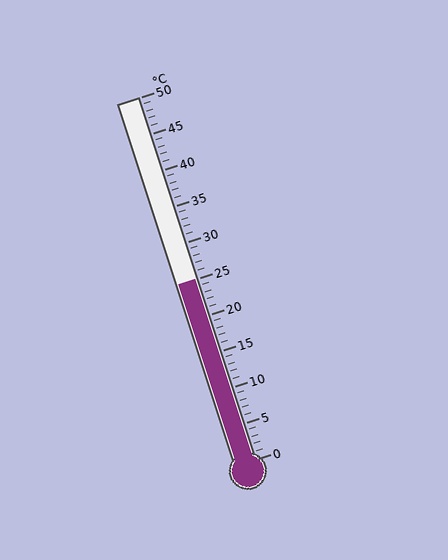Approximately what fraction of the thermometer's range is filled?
The thermometer is filled to approximately 50% of its range.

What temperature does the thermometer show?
The thermometer shows approximately 25°C.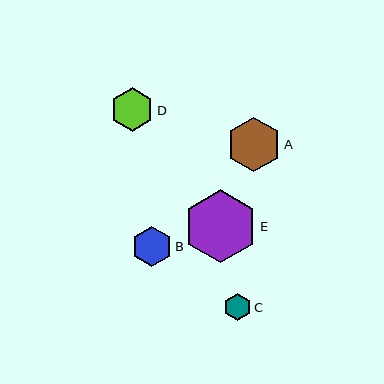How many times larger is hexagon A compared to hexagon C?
Hexagon A is approximately 2.0 times the size of hexagon C.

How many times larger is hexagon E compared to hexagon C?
Hexagon E is approximately 2.7 times the size of hexagon C.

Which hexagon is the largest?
Hexagon E is the largest with a size of approximately 73 pixels.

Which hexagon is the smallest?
Hexagon C is the smallest with a size of approximately 27 pixels.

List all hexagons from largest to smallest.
From largest to smallest: E, A, D, B, C.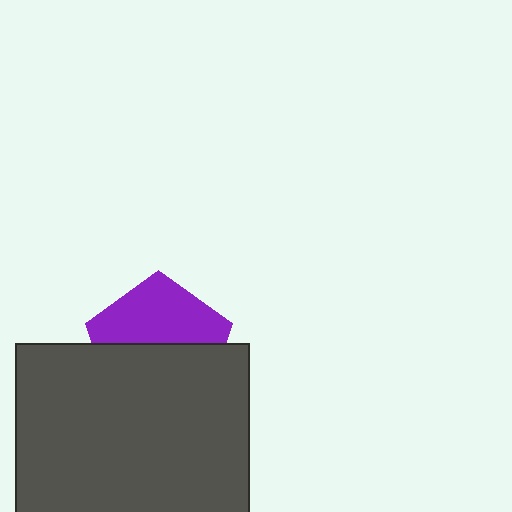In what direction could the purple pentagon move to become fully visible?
The purple pentagon could move up. That would shift it out from behind the dark gray rectangle entirely.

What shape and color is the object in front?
The object in front is a dark gray rectangle.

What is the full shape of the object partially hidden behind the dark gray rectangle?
The partially hidden object is a purple pentagon.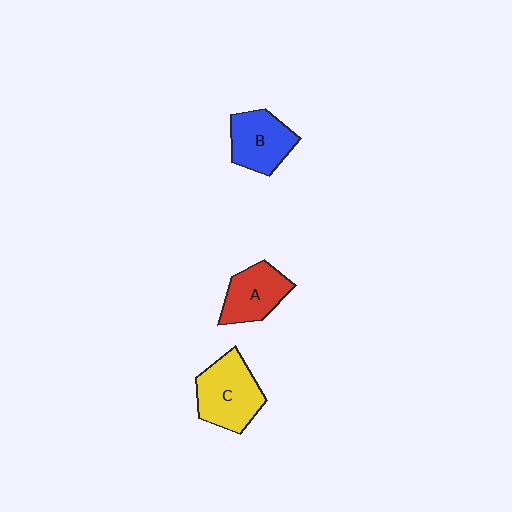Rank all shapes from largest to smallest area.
From largest to smallest: C (yellow), B (blue), A (red).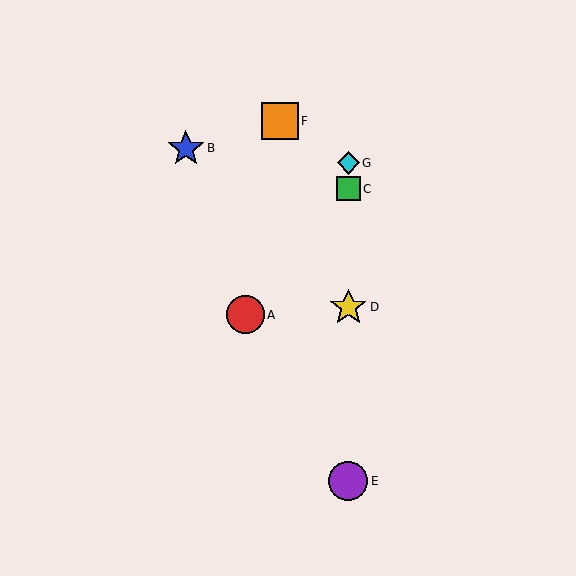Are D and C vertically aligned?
Yes, both are at x≈348.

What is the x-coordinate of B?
Object B is at x≈186.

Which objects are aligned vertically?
Objects C, D, E, G are aligned vertically.